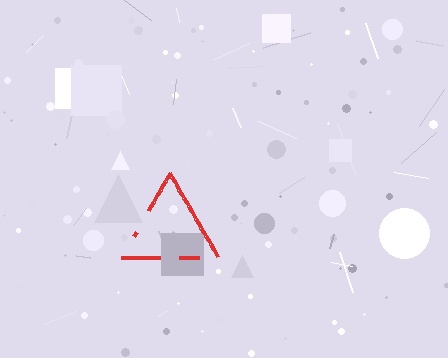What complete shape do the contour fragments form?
The contour fragments form a triangle.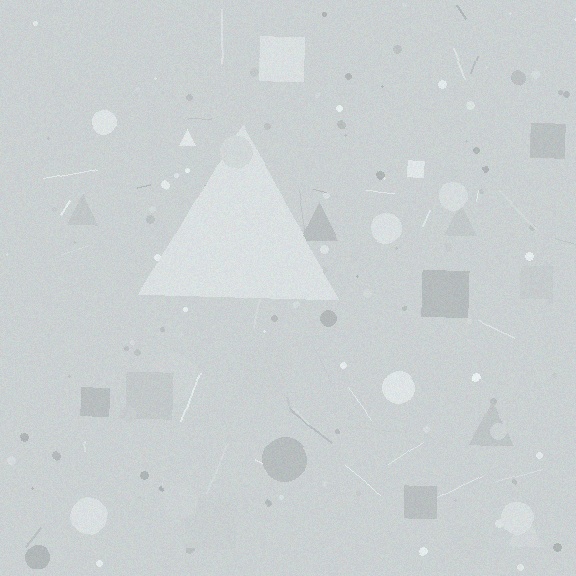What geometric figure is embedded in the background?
A triangle is embedded in the background.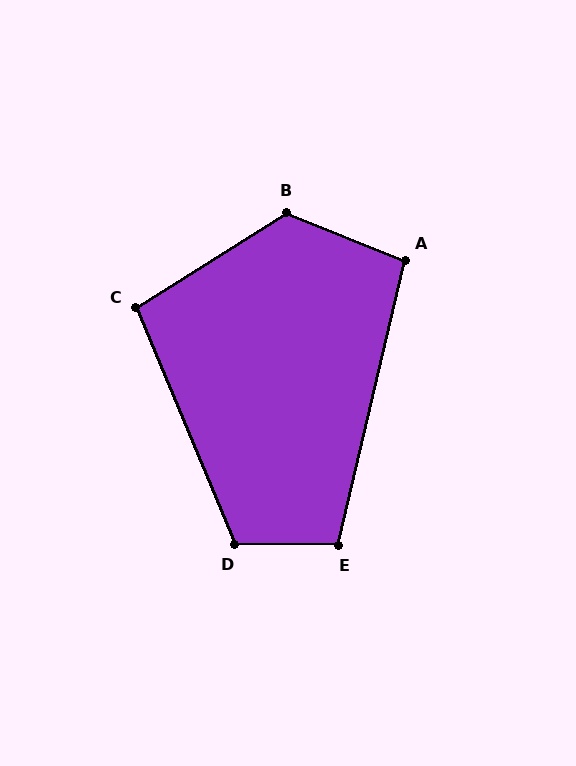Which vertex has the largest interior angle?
B, at approximately 126 degrees.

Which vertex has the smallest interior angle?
A, at approximately 98 degrees.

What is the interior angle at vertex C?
Approximately 99 degrees (obtuse).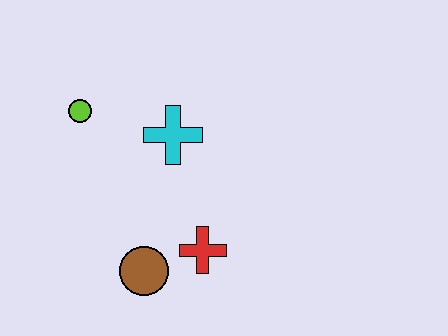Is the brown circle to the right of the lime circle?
Yes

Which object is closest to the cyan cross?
The lime circle is closest to the cyan cross.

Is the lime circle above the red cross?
Yes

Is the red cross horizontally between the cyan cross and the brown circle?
No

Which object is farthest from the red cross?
The lime circle is farthest from the red cross.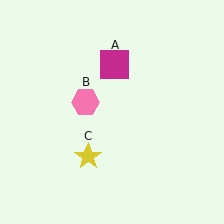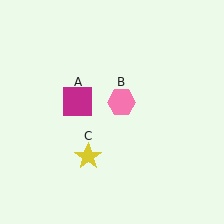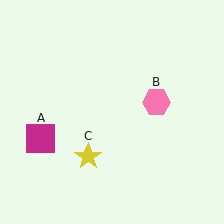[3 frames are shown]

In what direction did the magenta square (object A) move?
The magenta square (object A) moved down and to the left.